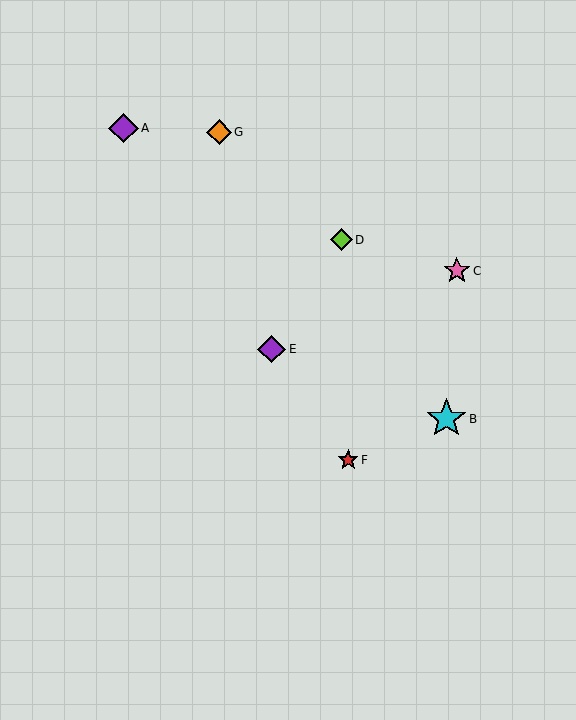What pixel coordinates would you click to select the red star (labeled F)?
Click at (348, 460) to select the red star F.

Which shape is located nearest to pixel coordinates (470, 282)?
The pink star (labeled C) at (457, 271) is nearest to that location.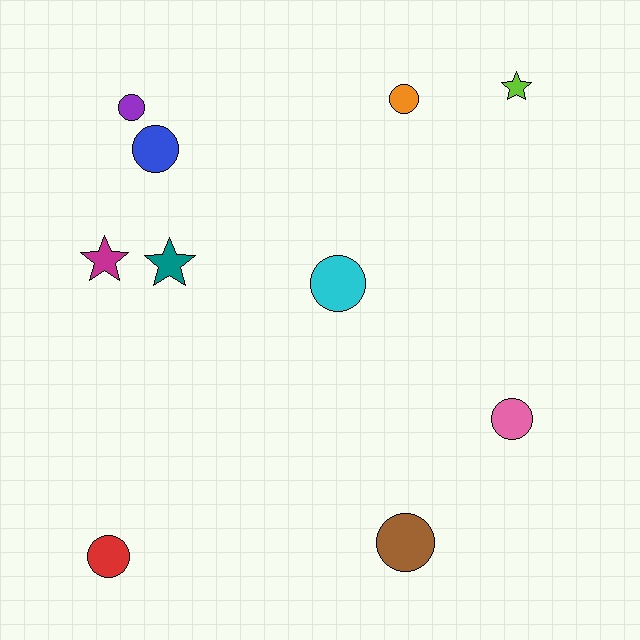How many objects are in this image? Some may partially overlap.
There are 10 objects.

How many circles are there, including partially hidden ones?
There are 7 circles.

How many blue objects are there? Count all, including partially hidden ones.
There is 1 blue object.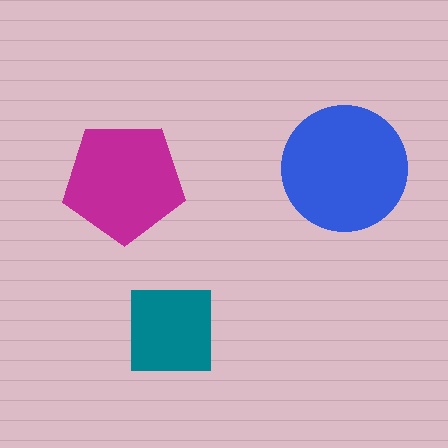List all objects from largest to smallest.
The blue circle, the magenta pentagon, the teal square.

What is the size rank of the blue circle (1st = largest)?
1st.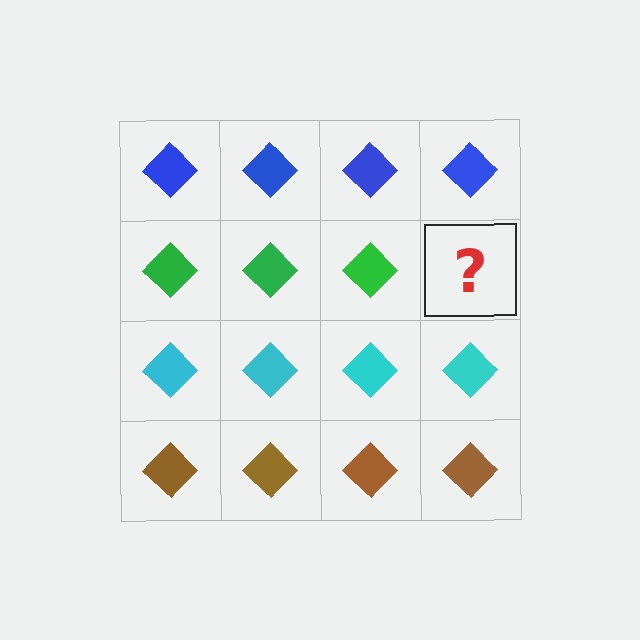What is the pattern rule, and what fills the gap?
The rule is that each row has a consistent color. The gap should be filled with a green diamond.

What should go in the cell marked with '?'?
The missing cell should contain a green diamond.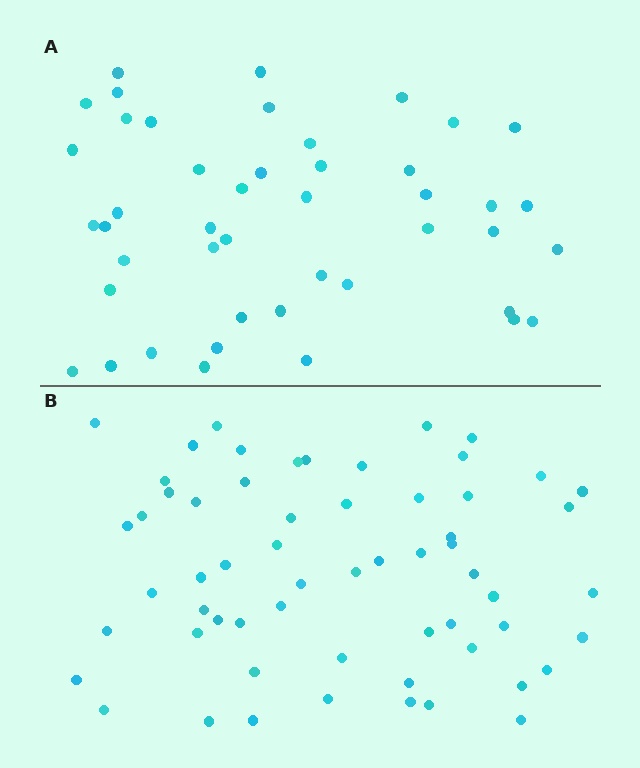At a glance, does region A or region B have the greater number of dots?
Region B (the bottom region) has more dots.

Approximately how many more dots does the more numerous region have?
Region B has approximately 15 more dots than region A.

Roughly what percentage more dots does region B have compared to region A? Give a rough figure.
About 35% more.